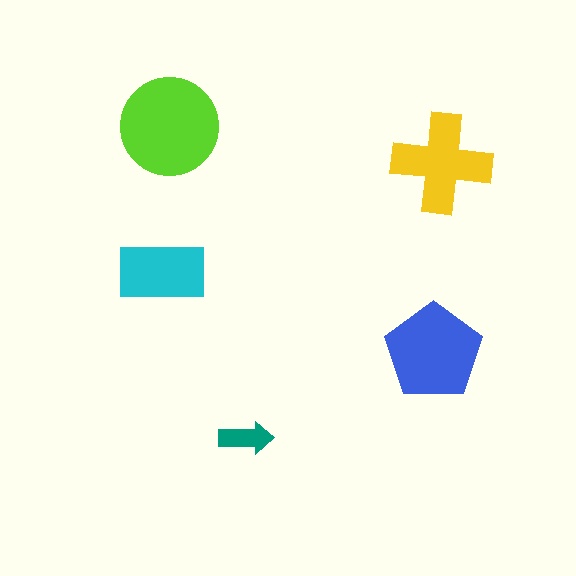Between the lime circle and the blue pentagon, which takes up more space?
The lime circle.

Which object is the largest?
The lime circle.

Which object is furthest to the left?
The cyan rectangle is leftmost.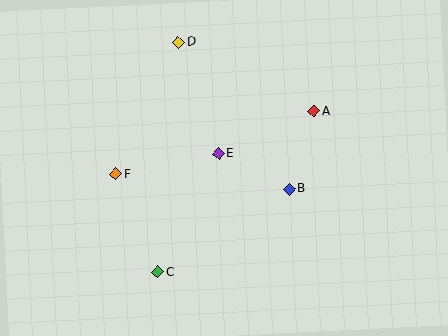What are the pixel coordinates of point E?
Point E is at (219, 154).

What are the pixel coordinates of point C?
Point C is at (158, 272).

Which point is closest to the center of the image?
Point E at (219, 154) is closest to the center.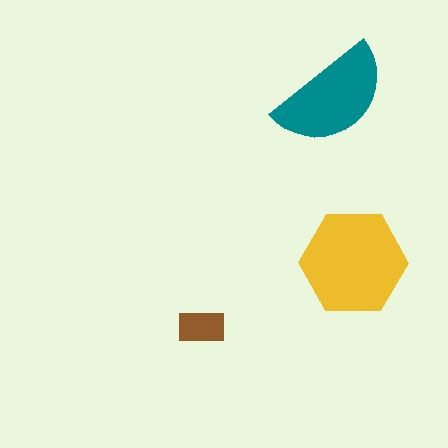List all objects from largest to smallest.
The yellow hexagon, the teal semicircle, the brown rectangle.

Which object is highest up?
The teal semicircle is topmost.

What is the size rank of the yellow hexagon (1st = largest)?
1st.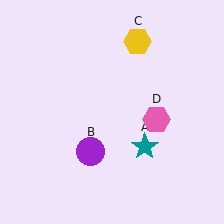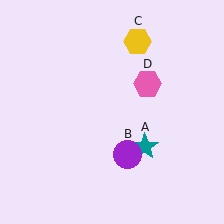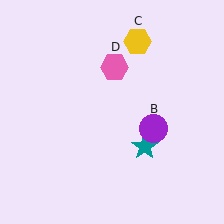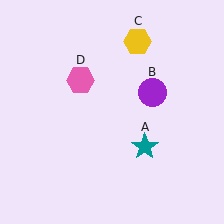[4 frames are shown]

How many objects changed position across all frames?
2 objects changed position: purple circle (object B), pink hexagon (object D).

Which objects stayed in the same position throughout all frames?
Teal star (object A) and yellow hexagon (object C) remained stationary.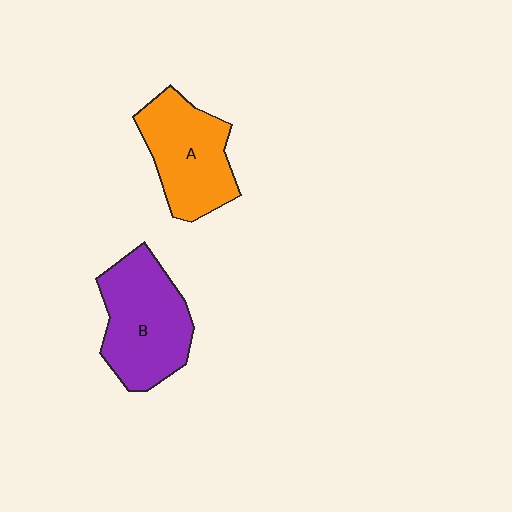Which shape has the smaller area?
Shape A (orange).